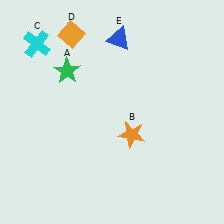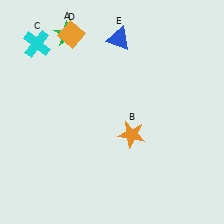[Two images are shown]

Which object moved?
The green star (A) moved up.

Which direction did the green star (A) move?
The green star (A) moved up.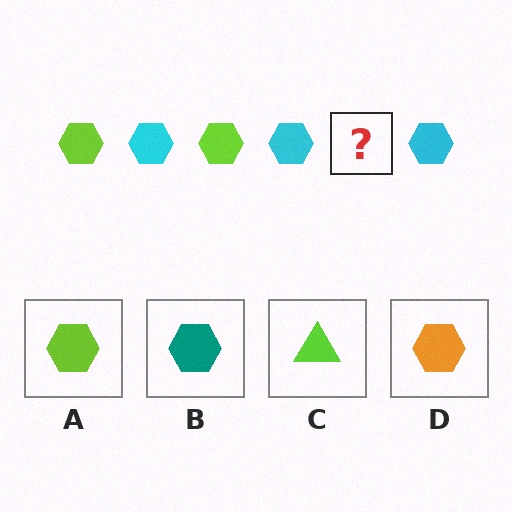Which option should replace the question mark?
Option A.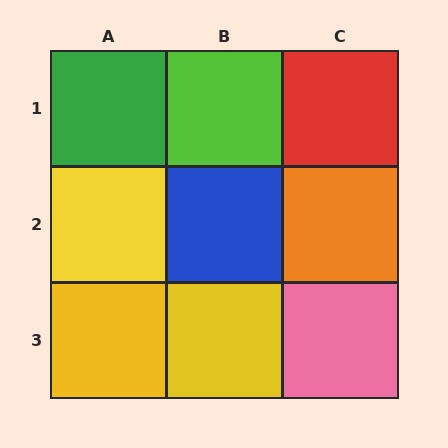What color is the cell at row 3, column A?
Yellow.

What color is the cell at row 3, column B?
Yellow.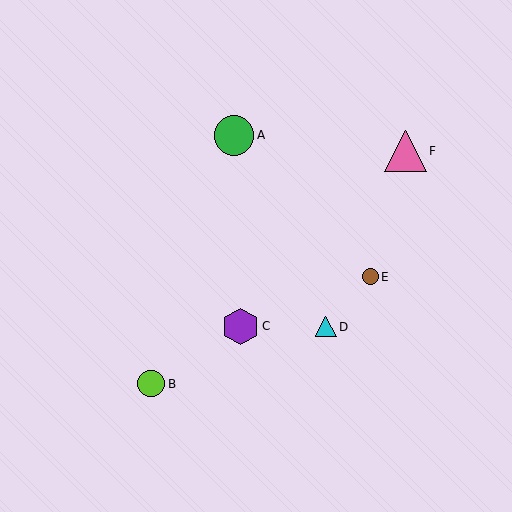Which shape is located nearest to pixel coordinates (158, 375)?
The lime circle (labeled B) at (151, 384) is nearest to that location.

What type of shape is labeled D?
Shape D is a cyan triangle.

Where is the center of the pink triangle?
The center of the pink triangle is at (405, 151).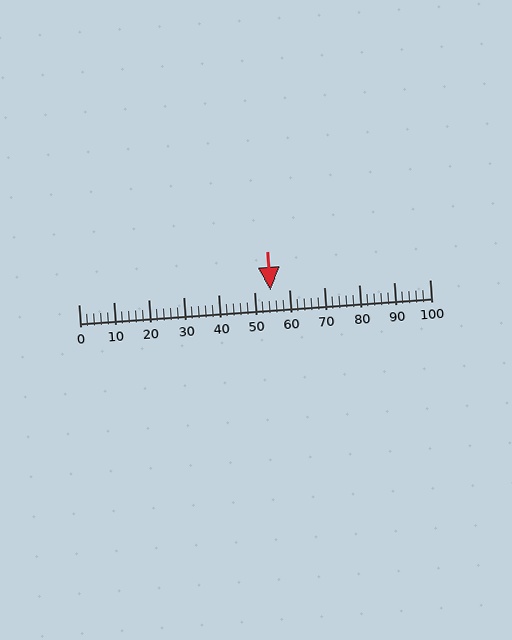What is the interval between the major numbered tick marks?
The major tick marks are spaced 10 units apart.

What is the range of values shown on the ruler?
The ruler shows values from 0 to 100.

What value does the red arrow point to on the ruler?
The red arrow points to approximately 55.